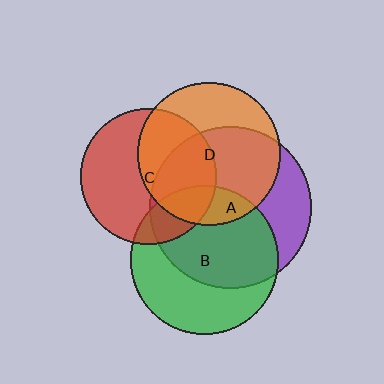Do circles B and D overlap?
Yes.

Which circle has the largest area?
Circle A (purple).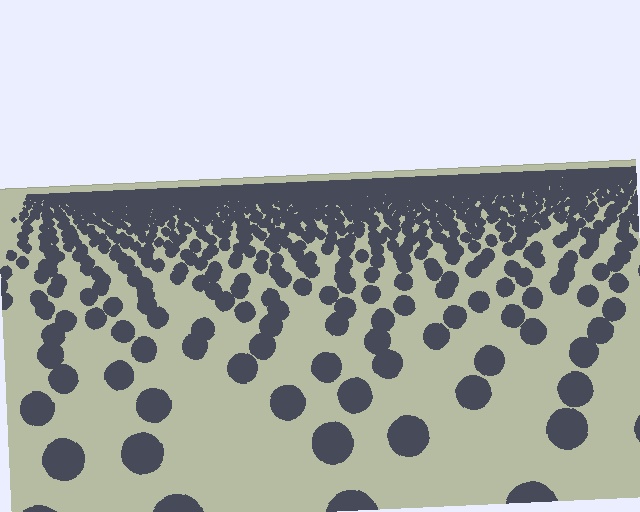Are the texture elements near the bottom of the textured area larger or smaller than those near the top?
Larger. Near the bottom, elements are closer to the viewer and appear at a bigger on-screen size.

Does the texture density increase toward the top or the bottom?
Density increases toward the top.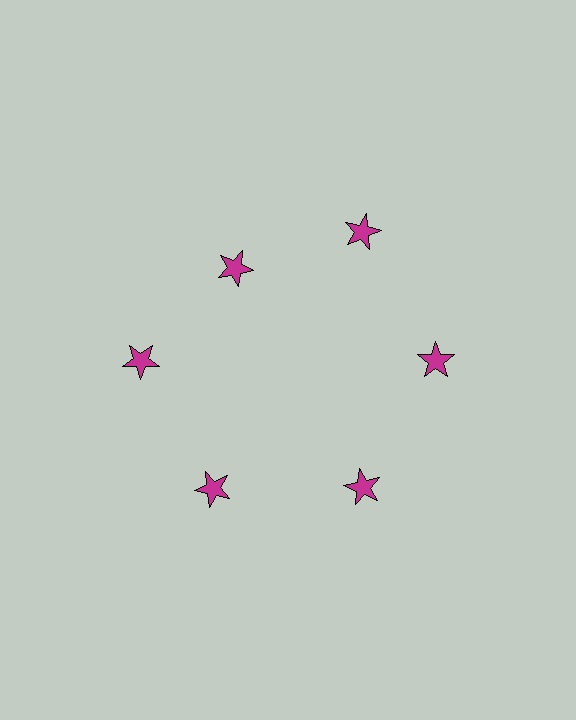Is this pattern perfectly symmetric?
No. The 6 magenta stars are arranged in a ring, but one element near the 11 o'clock position is pulled inward toward the center, breaking the 6-fold rotational symmetry.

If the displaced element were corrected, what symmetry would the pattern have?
It would have 6-fold rotational symmetry — the pattern would map onto itself every 60 degrees.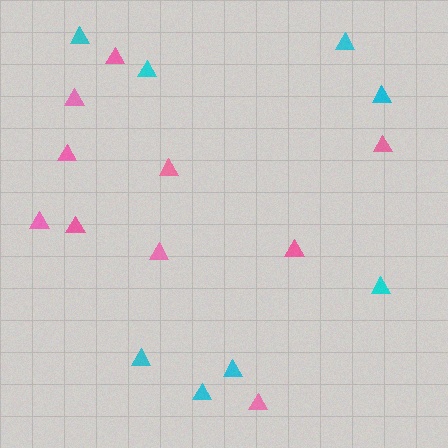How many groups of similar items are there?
There are 2 groups: one group of pink triangles (10) and one group of cyan triangles (8).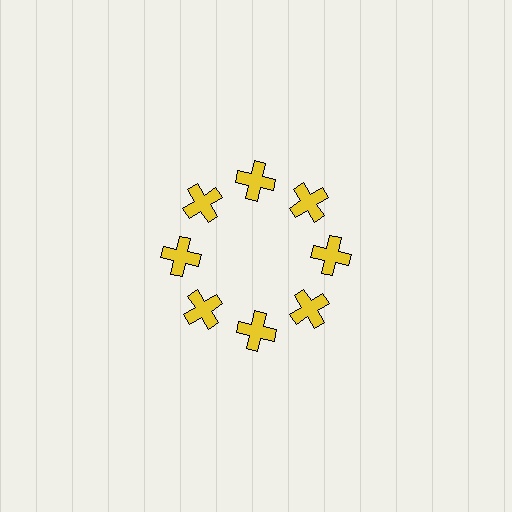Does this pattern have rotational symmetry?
Yes, this pattern has 8-fold rotational symmetry. It looks the same after rotating 45 degrees around the center.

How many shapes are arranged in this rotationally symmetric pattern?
There are 8 shapes, arranged in 8 groups of 1.